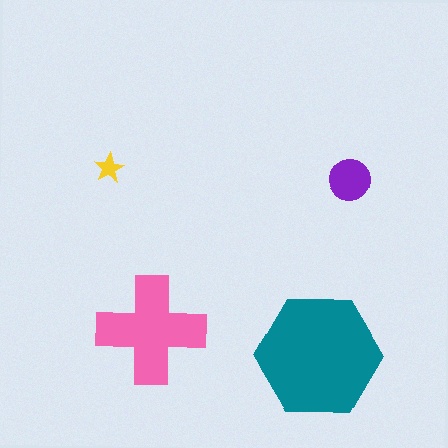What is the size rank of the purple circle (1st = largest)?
3rd.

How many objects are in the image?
There are 4 objects in the image.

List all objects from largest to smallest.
The teal hexagon, the pink cross, the purple circle, the yellow star.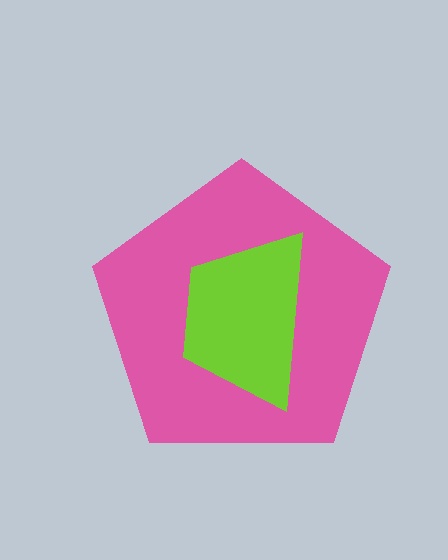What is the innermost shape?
The lime trapezoid.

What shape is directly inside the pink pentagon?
The lime trapezoid.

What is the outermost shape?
The pink pentagon.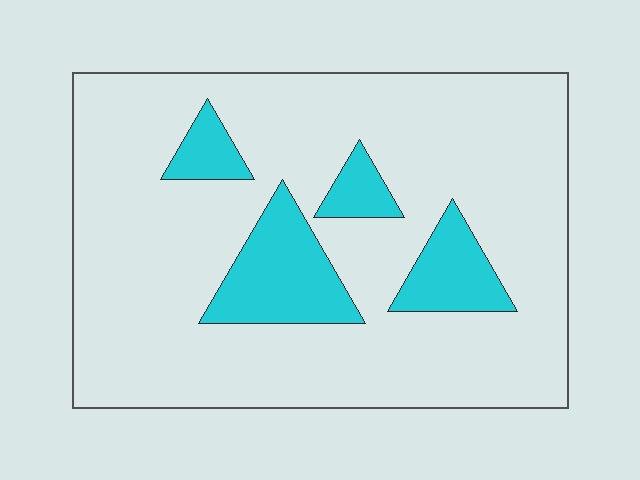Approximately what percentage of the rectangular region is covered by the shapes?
Approximately 15%.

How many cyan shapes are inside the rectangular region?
4.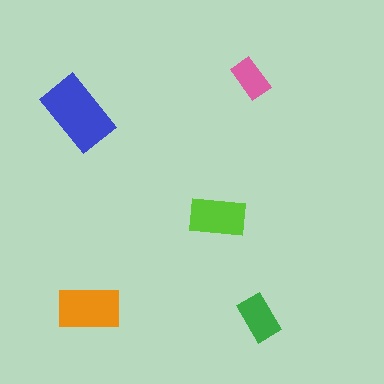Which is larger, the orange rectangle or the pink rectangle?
The orange one.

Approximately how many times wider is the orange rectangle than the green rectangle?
About 1.5 times wider.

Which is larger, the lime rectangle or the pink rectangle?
The lime one.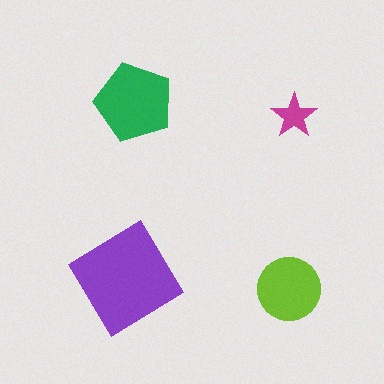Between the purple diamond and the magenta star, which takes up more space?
The purple diamond.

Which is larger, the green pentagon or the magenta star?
The green pentagon.